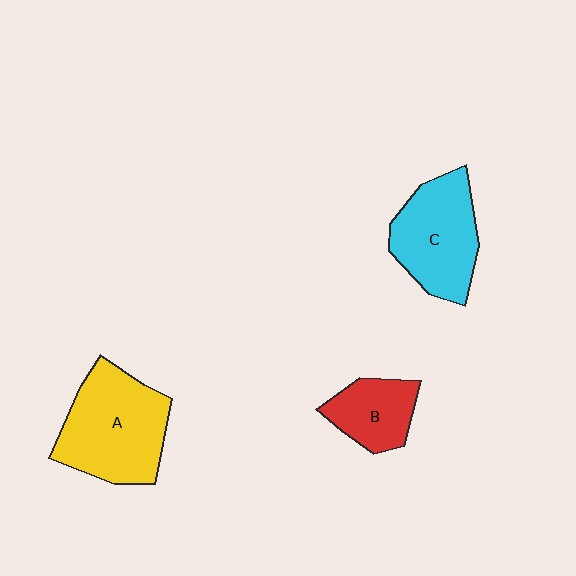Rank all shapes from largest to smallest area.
From largest to smallest: A (yellow), C (cyan), B (red).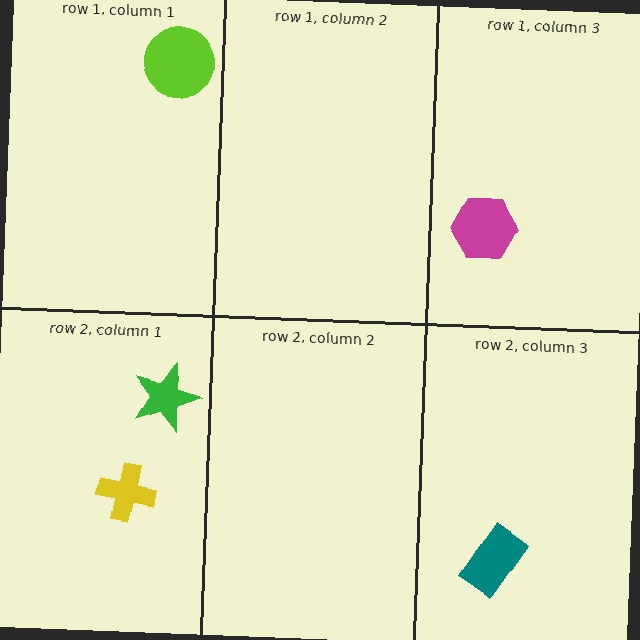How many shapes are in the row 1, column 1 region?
1.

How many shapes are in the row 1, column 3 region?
1.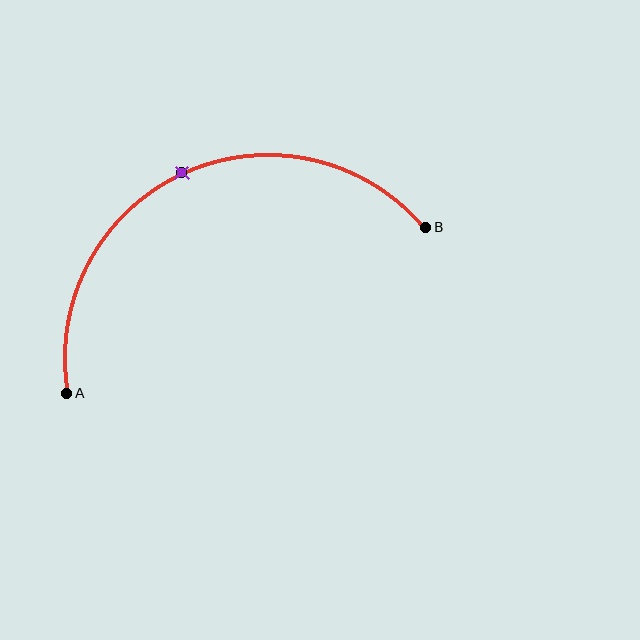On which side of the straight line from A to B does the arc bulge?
The arc bulges above the straight line connecting A and B.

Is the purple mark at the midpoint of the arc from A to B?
Yes. The purple mark lies on the arc at equal arc-length from both A and B — it is the arc midpoint.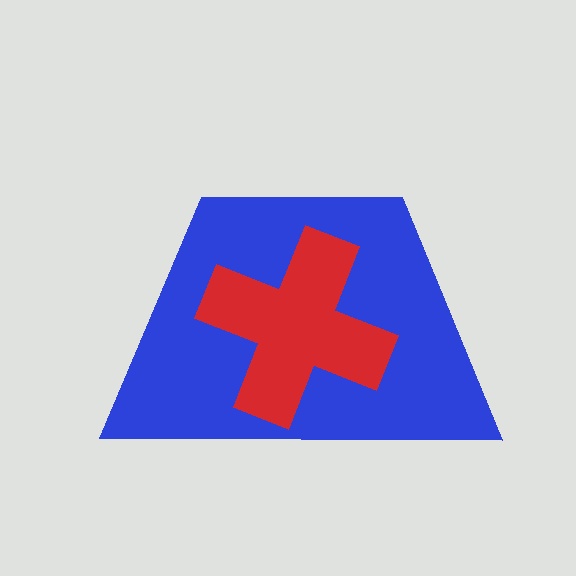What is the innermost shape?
The red cross.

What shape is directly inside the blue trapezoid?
The red cross.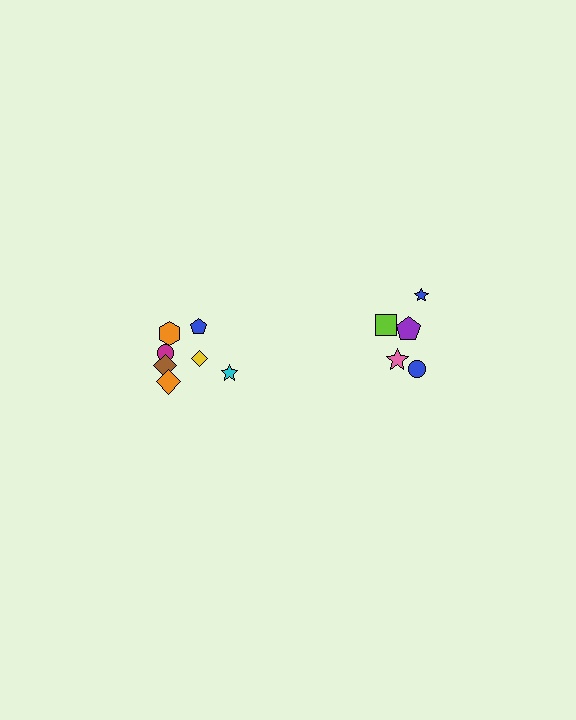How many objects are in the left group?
There are 7 objects.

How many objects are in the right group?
There are 5 objects.